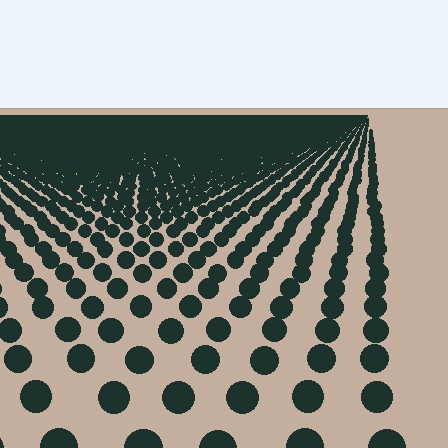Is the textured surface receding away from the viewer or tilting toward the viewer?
The surface is receding away from the viewer. Texture elements get smaller and denser toward the top.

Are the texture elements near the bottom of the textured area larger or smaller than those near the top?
Larger. Near the bottom, elements are closer to the viewer and appear at a bigger on-screen size.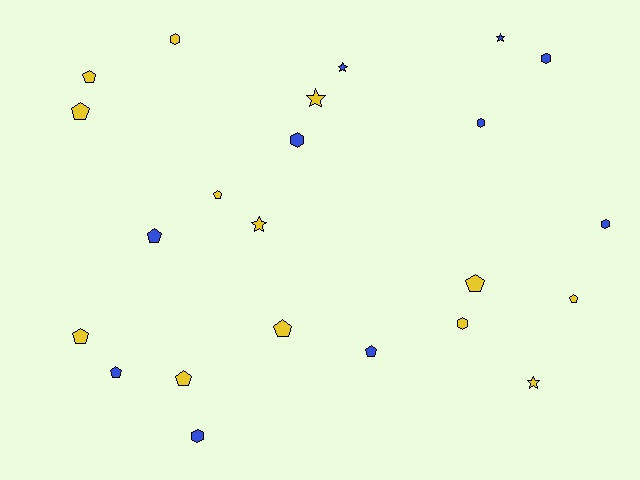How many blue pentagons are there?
There are 3 blue pentagons.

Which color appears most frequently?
Yellow, with 13 objects.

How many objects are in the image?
There are 23 objects.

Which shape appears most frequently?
Pentagon, with 11 objects.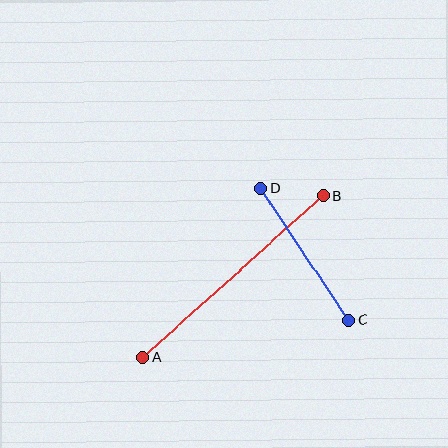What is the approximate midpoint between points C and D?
The midpoint is at approximately (304, 254) pixels.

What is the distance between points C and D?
The distance is approximately 158 pixels.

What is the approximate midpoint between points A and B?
The midpoint is at approximately (233, 276) pixels.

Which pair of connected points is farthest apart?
Points A and B are farthest apart.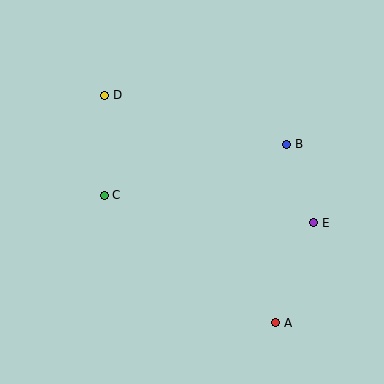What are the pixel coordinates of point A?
Point A is at (276, 323).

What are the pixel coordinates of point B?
Point B is at (287, 144).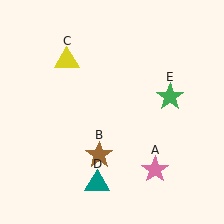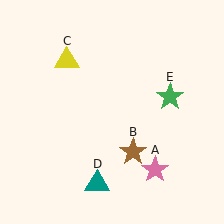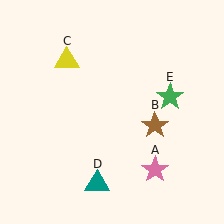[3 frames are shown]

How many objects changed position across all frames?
1 object changed position: brown star (object B).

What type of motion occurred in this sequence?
The brown star (object B) rotated counterclockwise around the center of the scene.